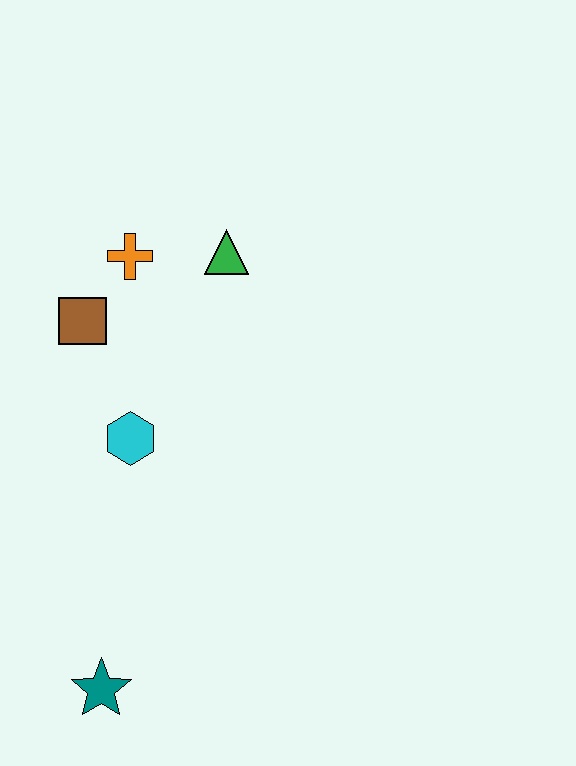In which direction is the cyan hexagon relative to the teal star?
The cyan hexagon is above the teal star.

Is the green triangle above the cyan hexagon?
Yes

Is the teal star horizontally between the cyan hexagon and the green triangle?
No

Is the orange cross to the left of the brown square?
No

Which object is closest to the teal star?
The cyan hexagon is closest to the teal star.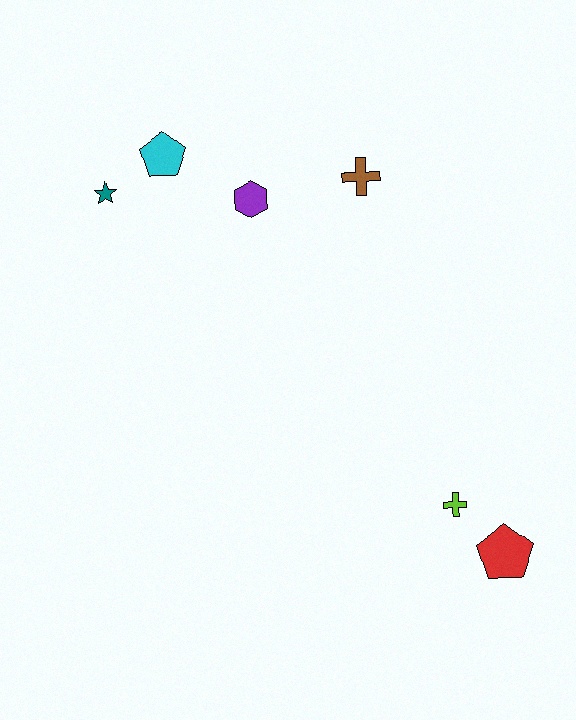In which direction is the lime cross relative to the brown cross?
The lime cross is below the brown cross.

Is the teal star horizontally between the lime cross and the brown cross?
No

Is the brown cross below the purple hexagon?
No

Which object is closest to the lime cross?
The red pentagon is closest to the lime cross.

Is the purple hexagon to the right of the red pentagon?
No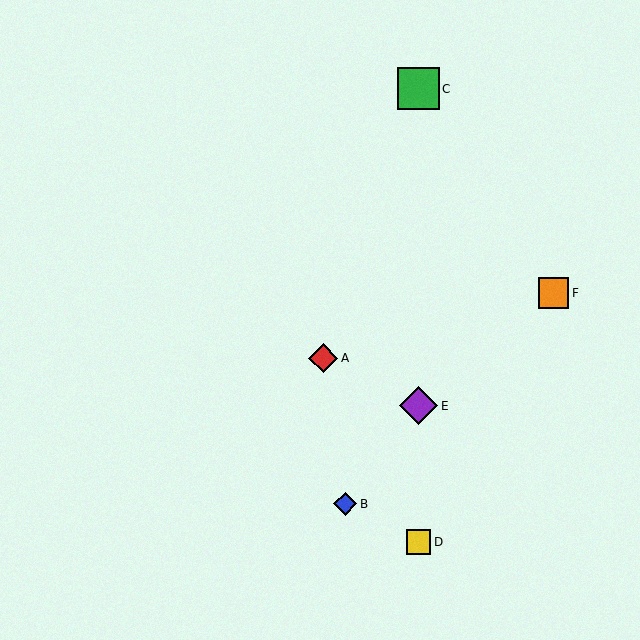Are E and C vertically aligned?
Yes, both are at x≈418.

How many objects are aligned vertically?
3 objects (C, D, E) are aligned vertically.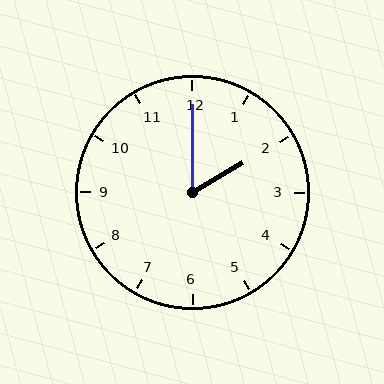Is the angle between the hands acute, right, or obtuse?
It is acute.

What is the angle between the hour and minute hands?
Approximately 60 degrees.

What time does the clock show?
2:00.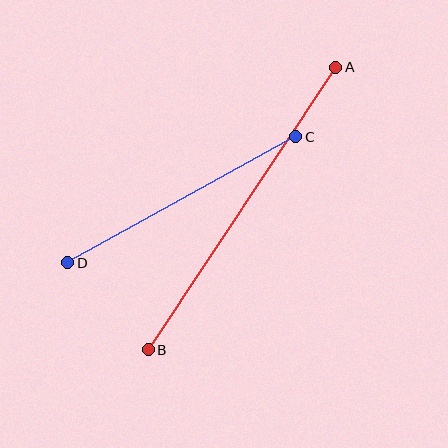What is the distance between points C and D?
The distance is approximately 261 pixels.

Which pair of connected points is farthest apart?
Points A and B are farthest apart.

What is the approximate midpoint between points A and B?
The midpoint is at approximately (242, 209) pixels.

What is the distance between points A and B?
The distance is approximately 339 pixels.